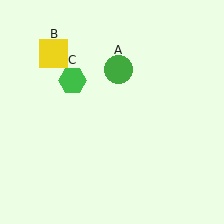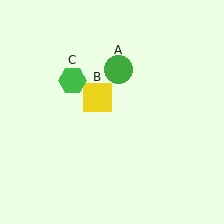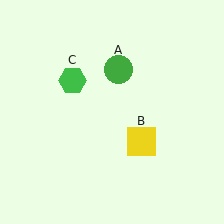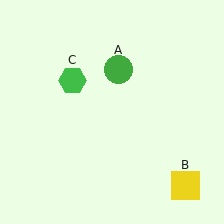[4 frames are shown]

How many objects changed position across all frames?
1 object changed position: yellow square (object B).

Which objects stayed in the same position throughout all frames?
Green circle (object A) and green hexagon (object C) remained stationary.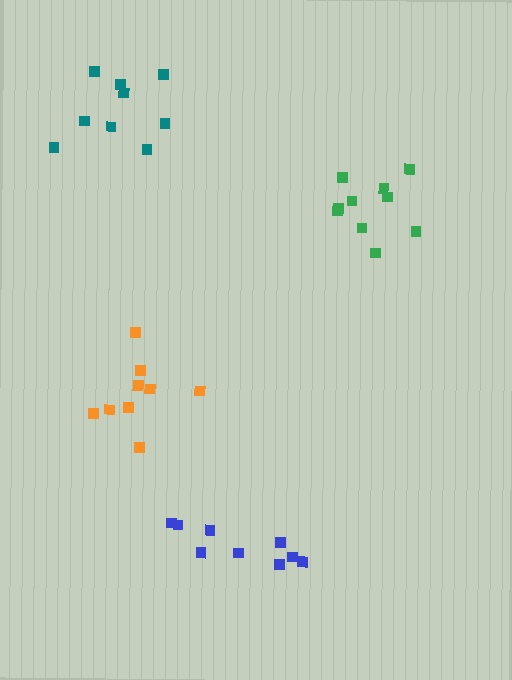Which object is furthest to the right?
The green cluster is rightmost.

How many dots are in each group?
Group 1: 9 dots, Group 2: 9 dots, Group 3: 9 dots, Group 4: 10 dots (37 total).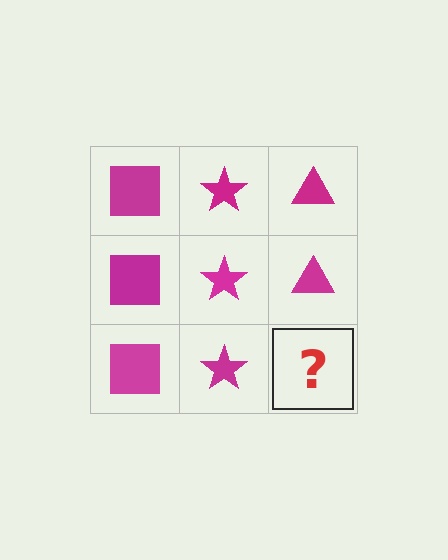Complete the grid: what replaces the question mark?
The question mark should be replaced with a magenta triangle.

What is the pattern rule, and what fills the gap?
The rule is that each column has a consistent shape. The gap should be filled with a magenta triangle.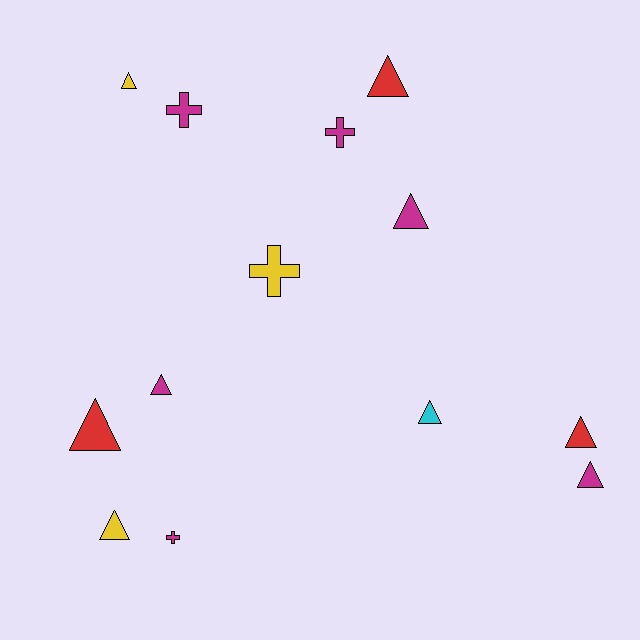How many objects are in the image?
There are 13 objects.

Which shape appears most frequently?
Triangle, with 9 objects.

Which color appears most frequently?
Magenta, with 6 objects.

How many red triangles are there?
There are 3 red triangles.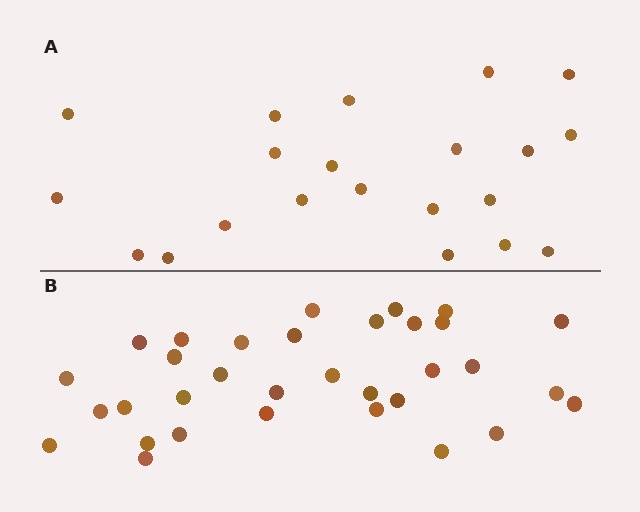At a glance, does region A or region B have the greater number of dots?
Region B (the bottom region) has more dots.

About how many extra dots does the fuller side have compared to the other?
Region B has roughly 12 or so more dots than region A.